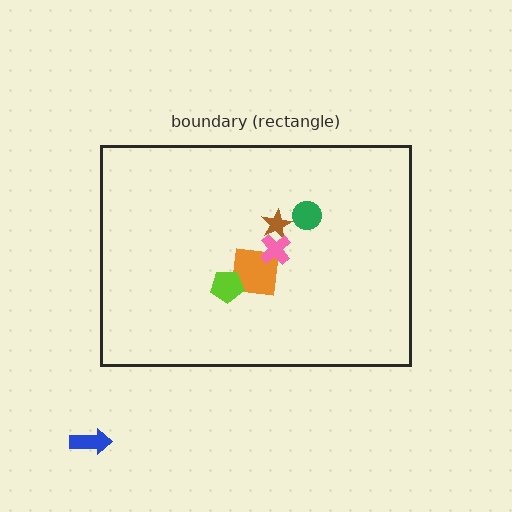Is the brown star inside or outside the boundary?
Inside.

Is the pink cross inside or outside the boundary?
Inside.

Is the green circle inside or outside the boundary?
Inside.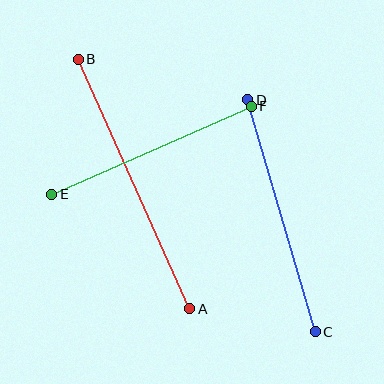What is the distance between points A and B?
The distance is approximately 273 pixels.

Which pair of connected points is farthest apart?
Points A and B are farthest apart.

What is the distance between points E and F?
The distance is approximately 218 pixels.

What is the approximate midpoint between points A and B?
The midpoint is at approximately (134, 184) pixels.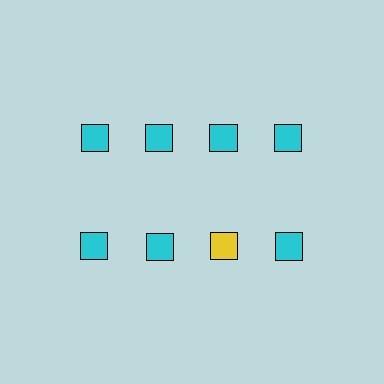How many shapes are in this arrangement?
There are 8 shapes arranged in a grid pattern.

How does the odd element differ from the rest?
It has a different color: yellow instead of cyan.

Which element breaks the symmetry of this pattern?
The yellow square in the second row, center column breaks the symmetry. All other shapes are cyan squares.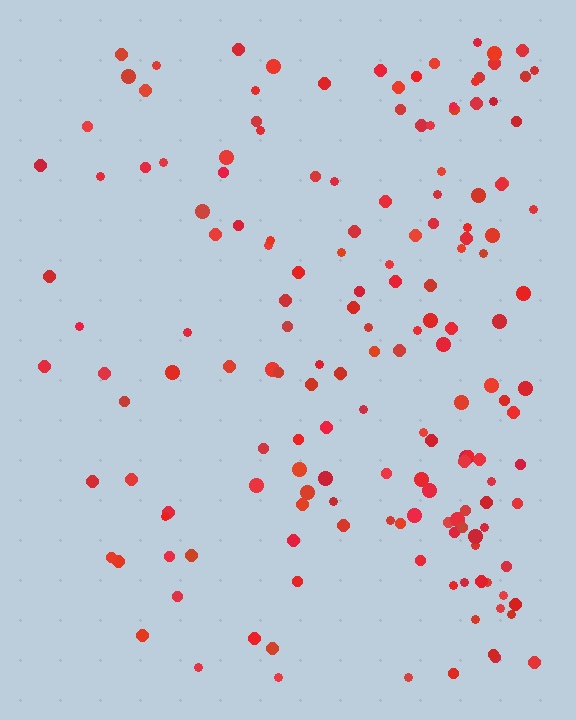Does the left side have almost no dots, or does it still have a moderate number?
Still a moderate number, just noticeably fewer than the right.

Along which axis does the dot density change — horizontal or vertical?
Horizontal.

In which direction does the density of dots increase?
From left to right, with the right side densest.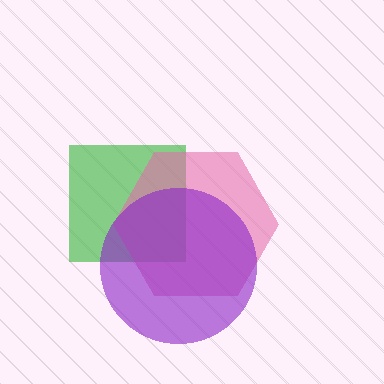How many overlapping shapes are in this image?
There are 3 overlapping shapes in the image.